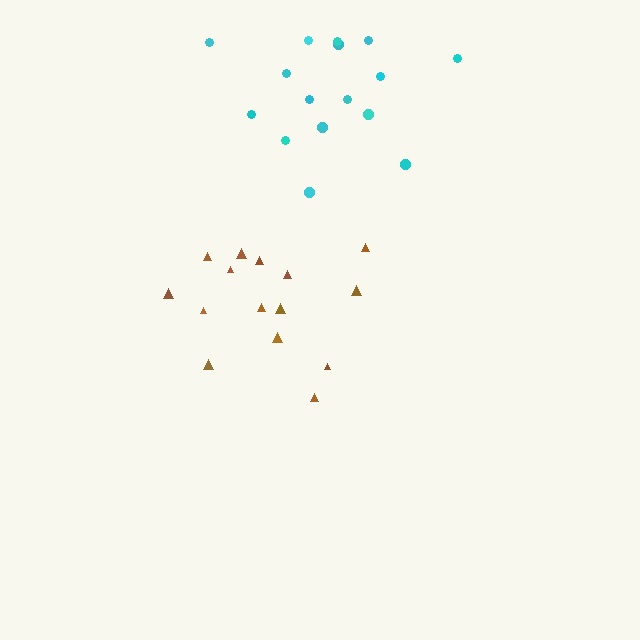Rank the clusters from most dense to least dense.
brown, cyan.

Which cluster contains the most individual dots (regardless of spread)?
Cyan (16).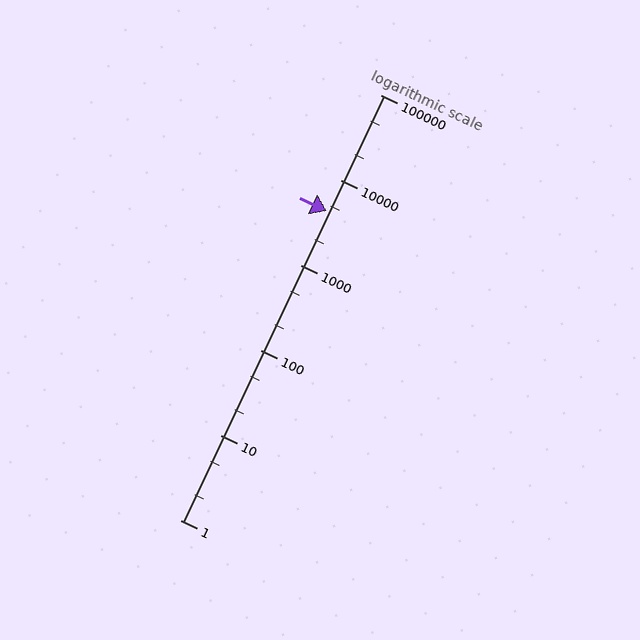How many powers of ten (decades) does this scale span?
The scale spans 5 decades, from 1 to 100000.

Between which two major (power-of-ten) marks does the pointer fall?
The pointer is between 1000 and 10000.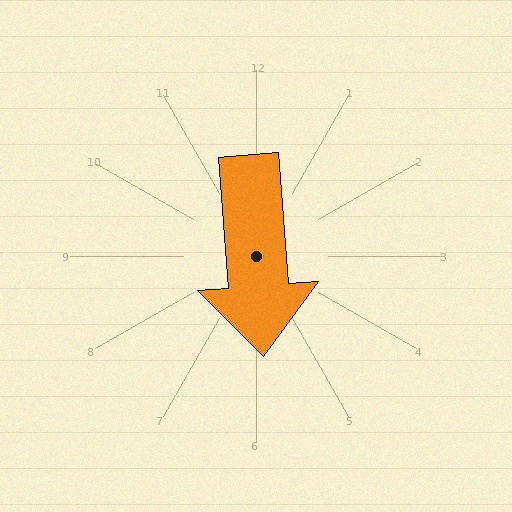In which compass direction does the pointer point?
South.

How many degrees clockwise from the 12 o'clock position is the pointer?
Approximately 176 degrees.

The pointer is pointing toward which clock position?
Roughly 6 o'clock.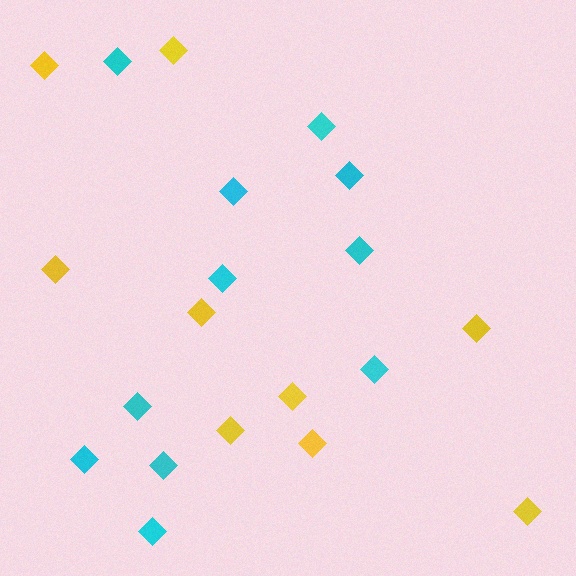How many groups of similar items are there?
There are 2 groups: one group of yellow diamonds (9) and one group of cyan diamonds (11).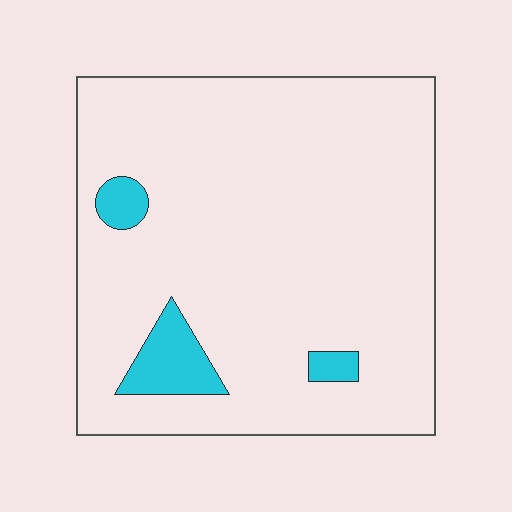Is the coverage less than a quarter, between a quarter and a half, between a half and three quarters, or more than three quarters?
Less than a quarter.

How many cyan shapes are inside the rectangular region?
3.